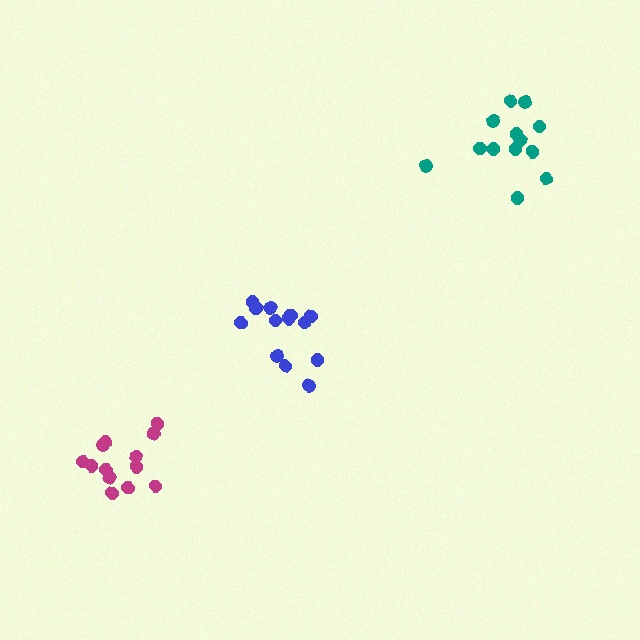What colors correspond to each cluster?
The clusters are colored: magenta, blue, teal.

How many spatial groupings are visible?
There are 3 spatial groupings.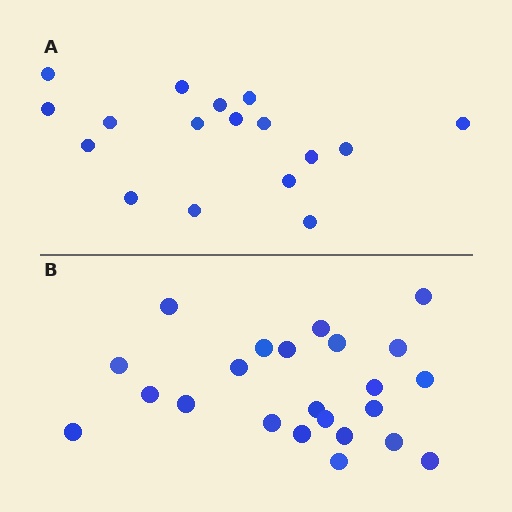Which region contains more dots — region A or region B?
Region B (the bottom region) has more dots.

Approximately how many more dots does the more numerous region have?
Region B has about 6 more dots than region A.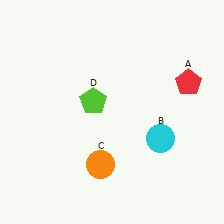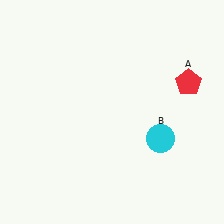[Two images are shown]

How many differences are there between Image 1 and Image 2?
There are 2 differences between the two images.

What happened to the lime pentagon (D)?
The lime pentagon (D) was removed in Image 2. It was in the top-left area of Image 1.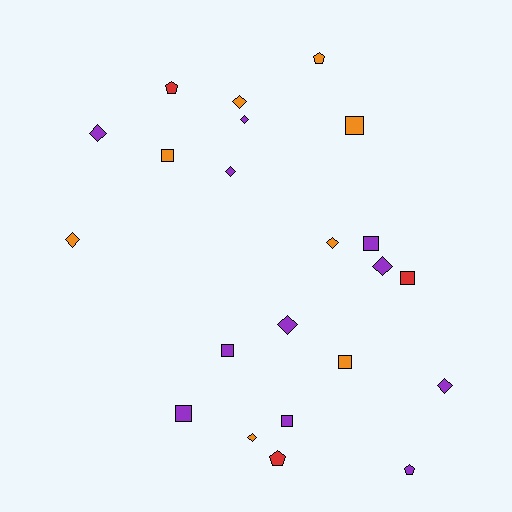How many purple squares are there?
There are 4 purple squares.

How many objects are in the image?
There are 22 objects.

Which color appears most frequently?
Purple, with 11 objects.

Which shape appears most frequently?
Diamond, with 10 objects.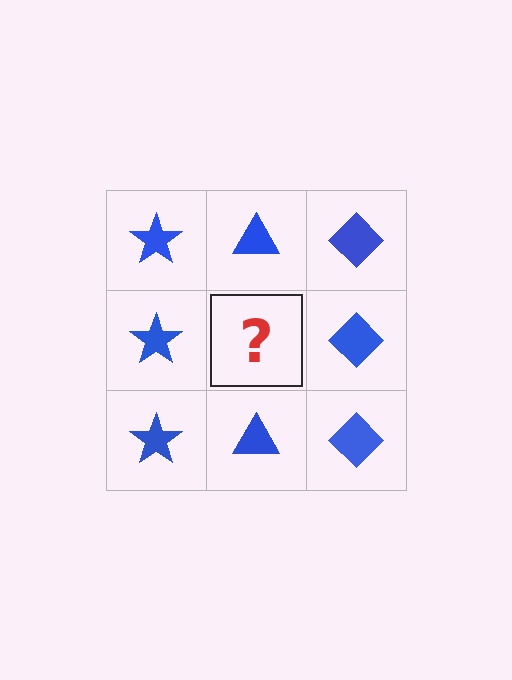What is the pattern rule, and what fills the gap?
The rule is that each column has a consistent shape. The gap should be filled with a blue triangle.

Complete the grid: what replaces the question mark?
The question mark should be replaced with a blue triangle.